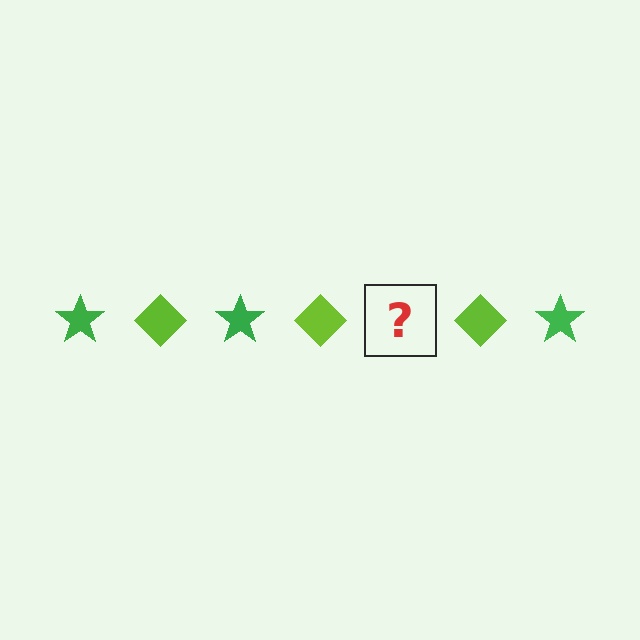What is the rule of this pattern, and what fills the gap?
The rule is that the pattern alternates between green star and lime diamond. The gap should be filled with a green star.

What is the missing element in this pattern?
The missing element is a green star.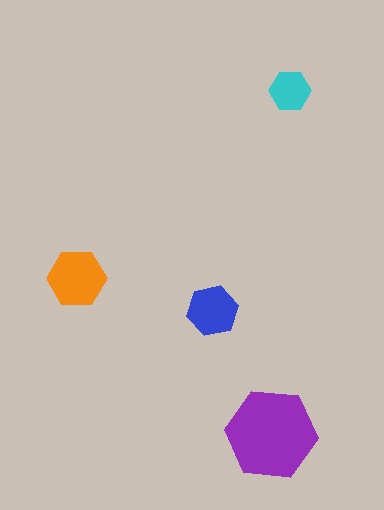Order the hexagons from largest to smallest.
the purple one, the orange one, the blue one, the cyan one.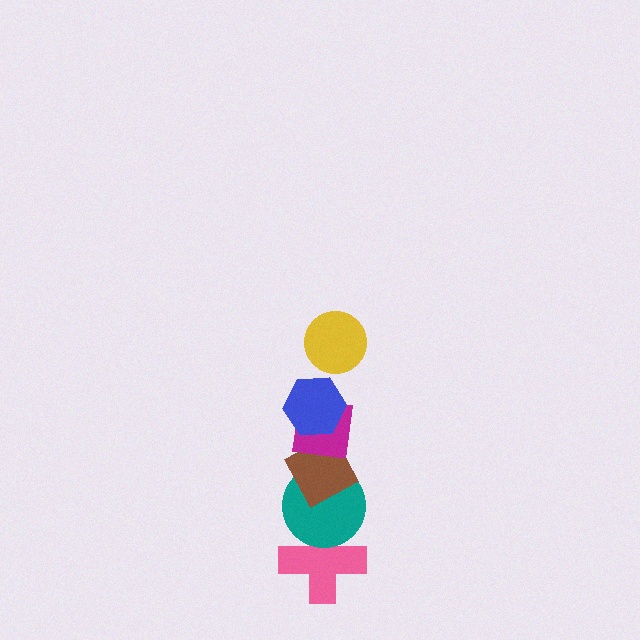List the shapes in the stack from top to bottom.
From top to bottom: the yellow circle, the blue hexagon, the magenta square, the brown diamond, the teal circle, the pink cross.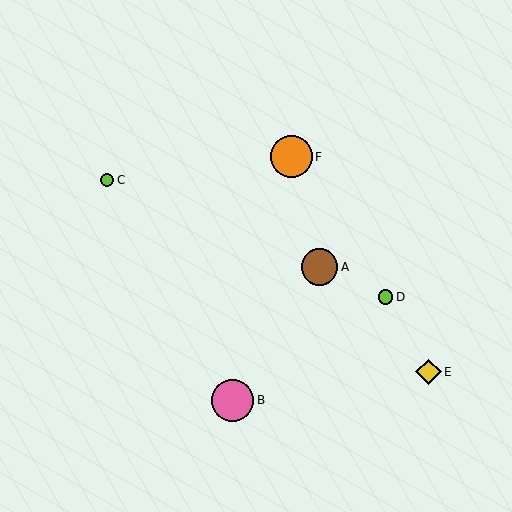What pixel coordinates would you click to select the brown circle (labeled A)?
Click at (320, 267) to select the brown circle A.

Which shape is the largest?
The pink circle (labeled B) is the largest.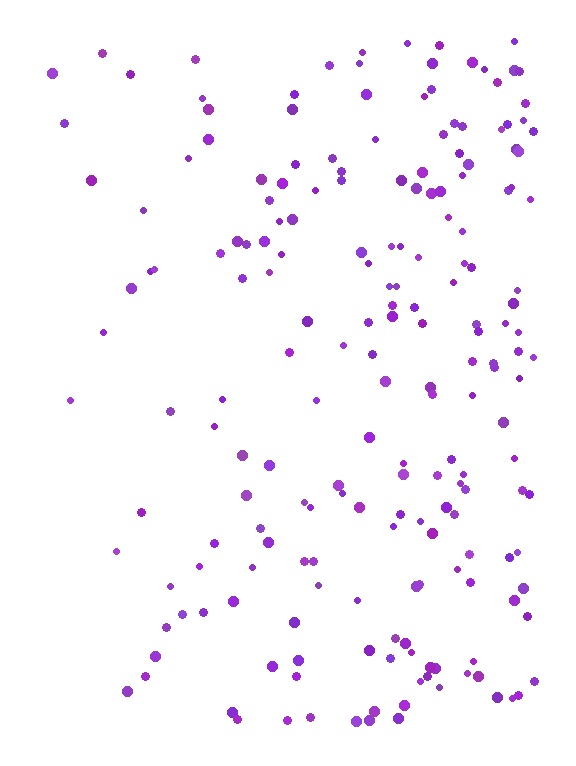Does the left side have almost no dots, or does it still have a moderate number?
Still a moderate number, just noticeably fewer than the right.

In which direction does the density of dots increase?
From left to right, with the right side densest.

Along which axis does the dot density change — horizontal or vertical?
Horizontal.